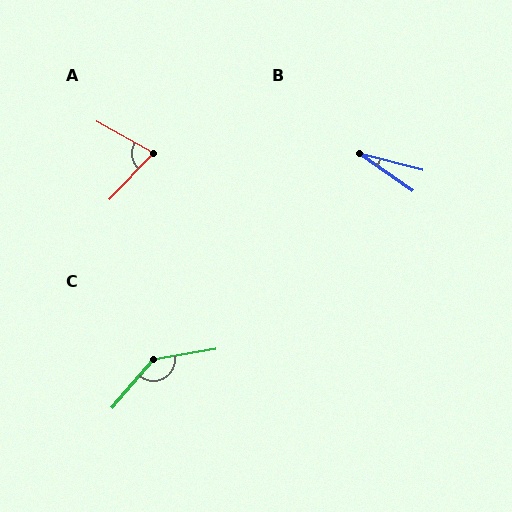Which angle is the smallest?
B, at approximately 20 degrees.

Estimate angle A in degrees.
Approximately 76 degrees.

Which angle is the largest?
C, at approximately 140 degrees.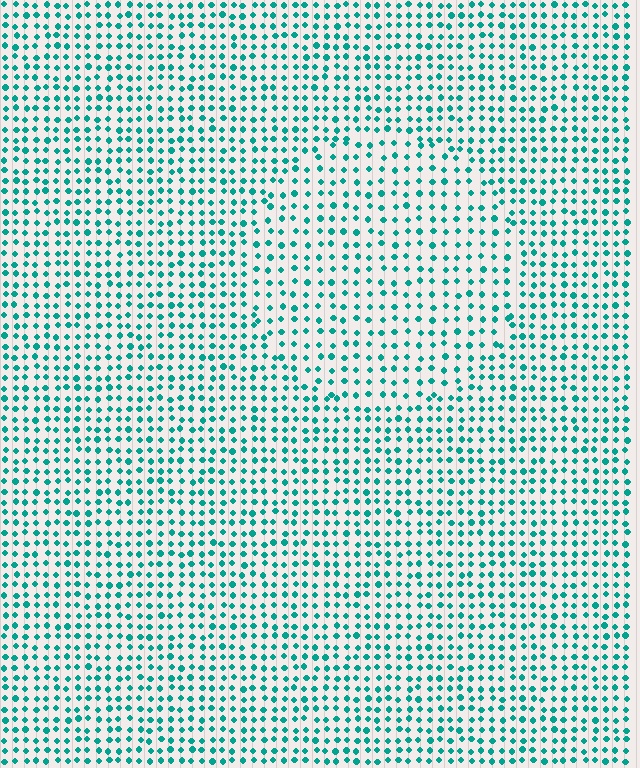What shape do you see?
I see a circle.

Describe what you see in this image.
The image contains small teal elements arranged at two different densities. A circle-shaped region is visible where the elements are less densely packed than the surrounding area.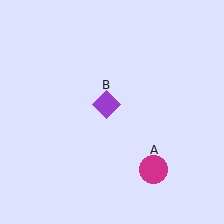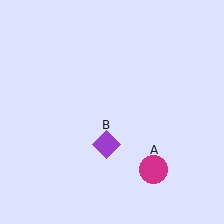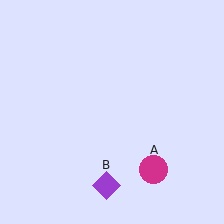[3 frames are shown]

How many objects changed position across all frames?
1 object changed position: purple diamond (object B).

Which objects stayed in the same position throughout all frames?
Magenta circle (object A) remained stationary.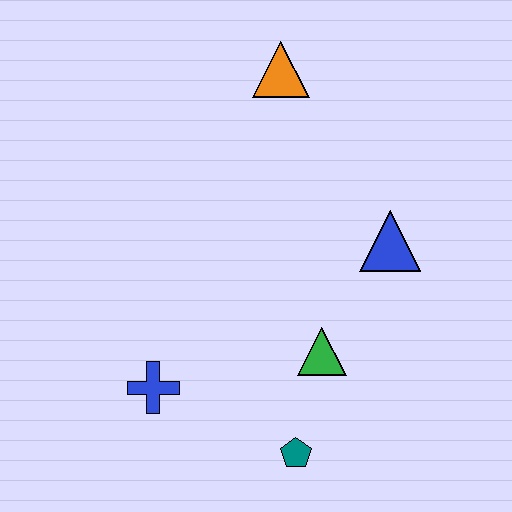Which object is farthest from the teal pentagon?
The orange triangle is farthest from the teal pentagon.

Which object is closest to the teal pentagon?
The green triangle is closest to the teal pentagon.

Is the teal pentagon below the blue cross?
Yes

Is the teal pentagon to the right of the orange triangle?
Yes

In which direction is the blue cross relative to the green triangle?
The blue cross is to the left of the green triangle.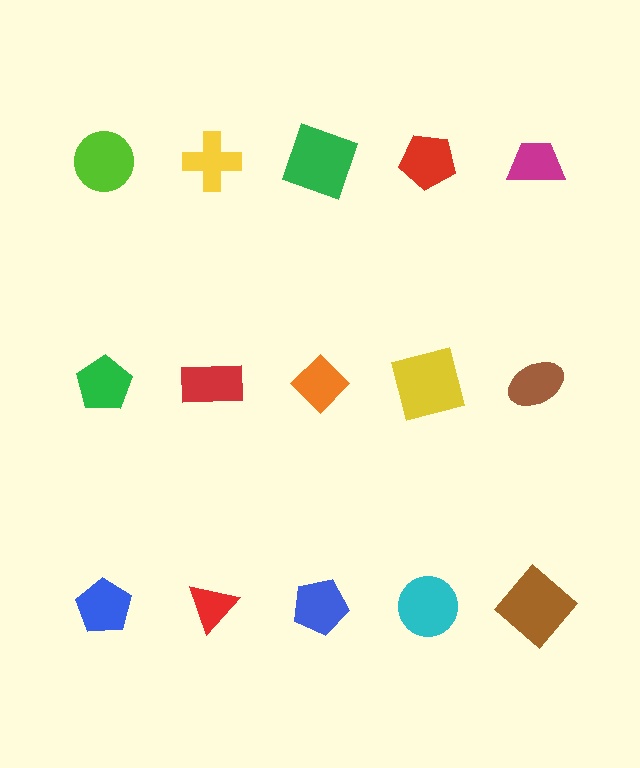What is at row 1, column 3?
A green square.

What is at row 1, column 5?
A magenta trapezoid.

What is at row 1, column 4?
A red pentagon.